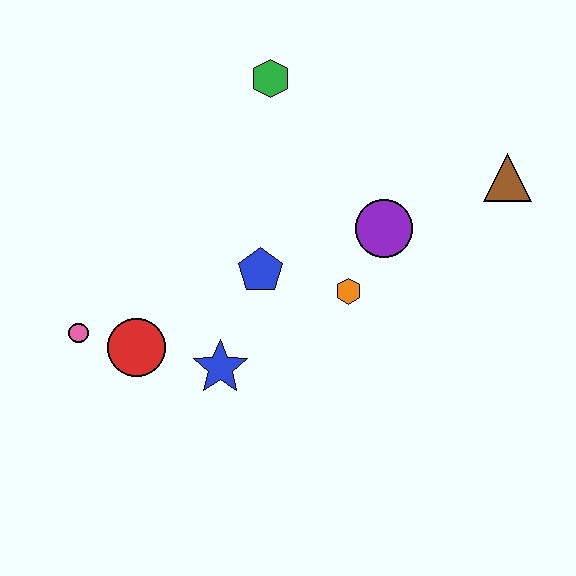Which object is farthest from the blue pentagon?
The brown triangle is farthest from the blue pentagon.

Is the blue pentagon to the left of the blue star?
No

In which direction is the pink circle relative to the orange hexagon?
The pink circle is to the left of the orange hexagon.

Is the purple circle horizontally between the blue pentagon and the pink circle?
No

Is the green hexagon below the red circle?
No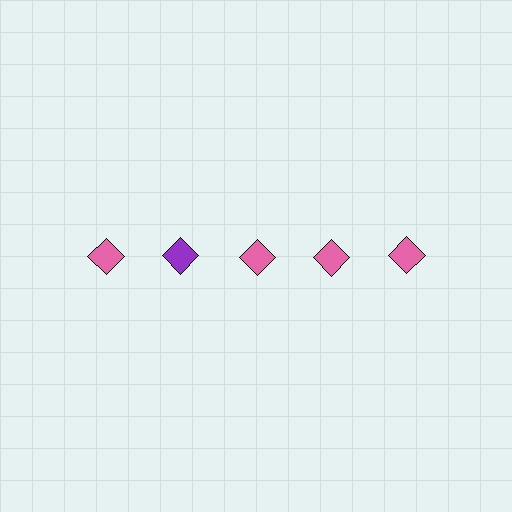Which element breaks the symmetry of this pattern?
The purple diamond in the top row, second from left column breaks the symmetry. All other shapes are pink diamonds.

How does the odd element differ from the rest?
It has a different color: purple instead of pink.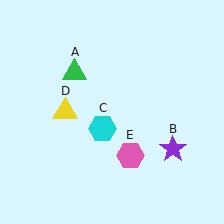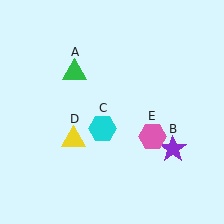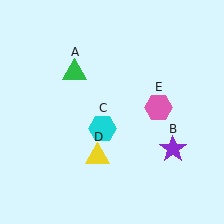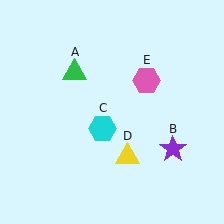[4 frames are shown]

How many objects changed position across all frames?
2 objects changed position: yellow triangle (object D), pink hexagon (object E).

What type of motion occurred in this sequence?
The yellow triangle (object D), pink hexagon (object E) rotated counterclockwise around the center of the scene.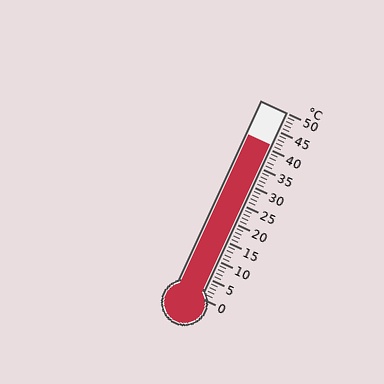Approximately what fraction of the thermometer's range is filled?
The thermometer is filled to approximately 80% of its range.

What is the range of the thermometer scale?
The thermometer scale ranges from 0°C to 50°C.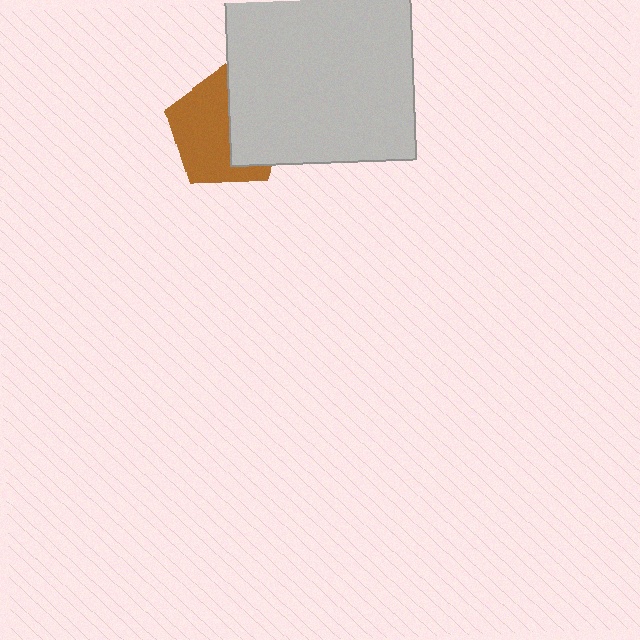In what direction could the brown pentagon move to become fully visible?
The brown pentagon could move left. That would shift it out from behind the light gray square entirely.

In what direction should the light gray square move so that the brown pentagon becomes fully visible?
The light gray square should move right. That is the shortest direction to clear the overlap and leave the brown pentagon fully visible.